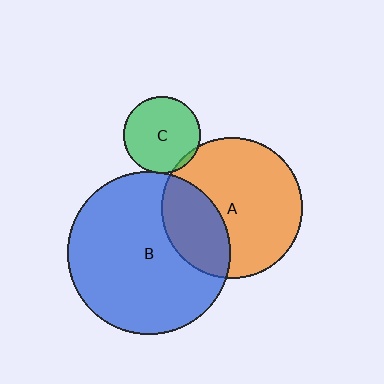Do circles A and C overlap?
Yes.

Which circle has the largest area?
Circle B (blue).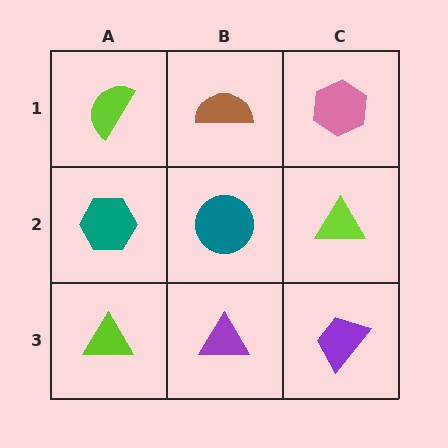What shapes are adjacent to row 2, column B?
A brown semicircle (row 1, column B), a purple triangle (row 3, column B), a teal hexagon (row 2, column A), a lime triangle (row 2, column C).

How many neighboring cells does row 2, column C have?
3.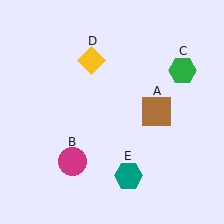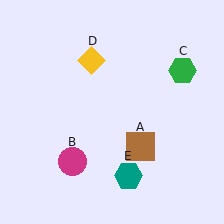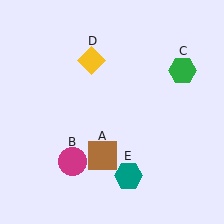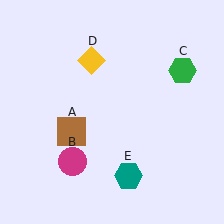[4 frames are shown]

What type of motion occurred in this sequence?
The brown square (object A) rotated clockwise around the center of the scene.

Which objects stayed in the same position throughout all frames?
Magenta circle (object B) and green hexagon (object C) and yellow diamond (object D) and teal hexagon (object E) remained stationary.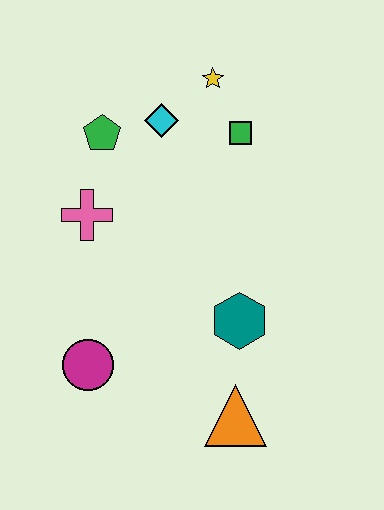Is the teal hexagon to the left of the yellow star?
No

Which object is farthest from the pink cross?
The orange triangle is farthest from the pink cross.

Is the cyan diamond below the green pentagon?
No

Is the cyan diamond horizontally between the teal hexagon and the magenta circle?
Yes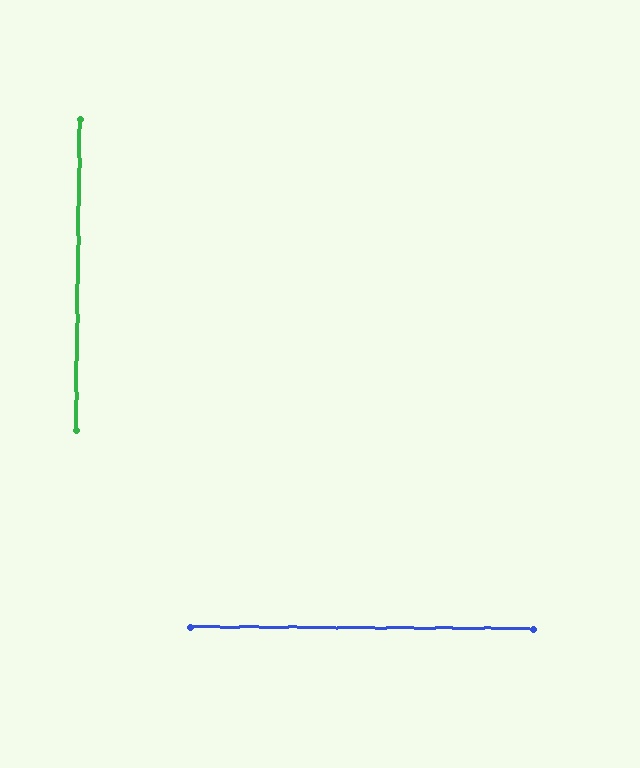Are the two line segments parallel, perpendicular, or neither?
Perpendicular — they meet at approximately 90°.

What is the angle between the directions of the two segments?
Approximately 90 degrees.